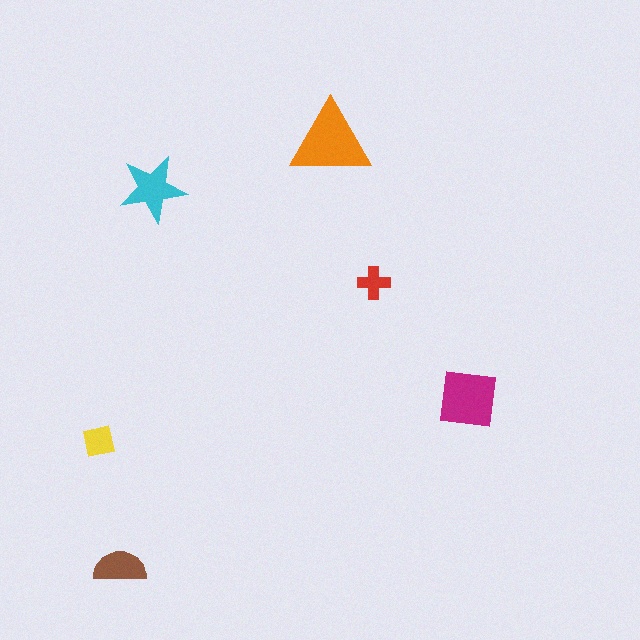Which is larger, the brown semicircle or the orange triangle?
The orange triangle.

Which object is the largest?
The orange triangle.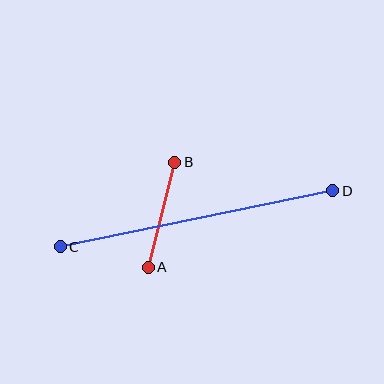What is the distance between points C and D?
The distance is approximately 278 pixels.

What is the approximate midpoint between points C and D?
The midpoint is at approximately (196, 219) pixels.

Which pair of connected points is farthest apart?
Points C and D are farthest apart.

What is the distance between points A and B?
The distance is approximately 108 pixels.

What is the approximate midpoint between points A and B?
The midpoint is at approximately (161, 215) pixels.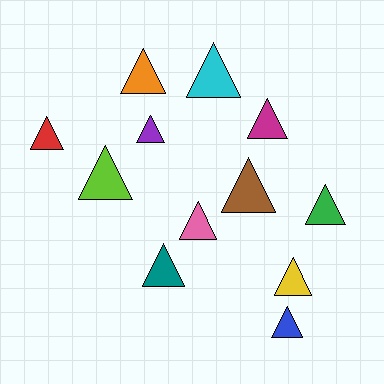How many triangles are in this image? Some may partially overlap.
There are 12 triangles.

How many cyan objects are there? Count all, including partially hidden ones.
There is 1 cyan object.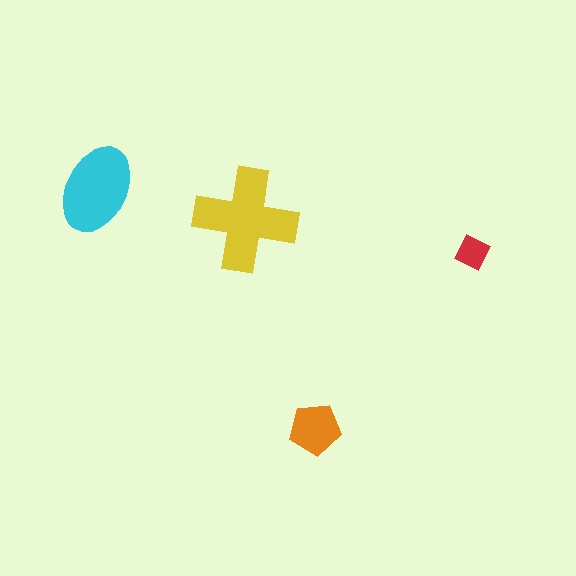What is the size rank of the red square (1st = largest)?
4th.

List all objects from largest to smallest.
The yellow cross, the cyan ellipse, the orange pentagon, the red square.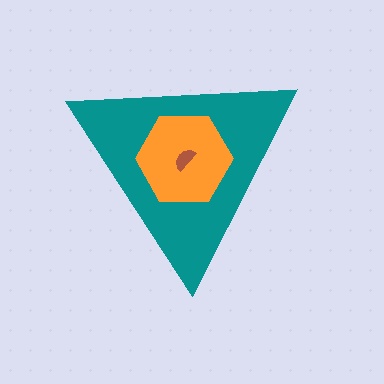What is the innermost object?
The brown semicircle.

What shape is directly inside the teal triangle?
The orange hexagon.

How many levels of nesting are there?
3.